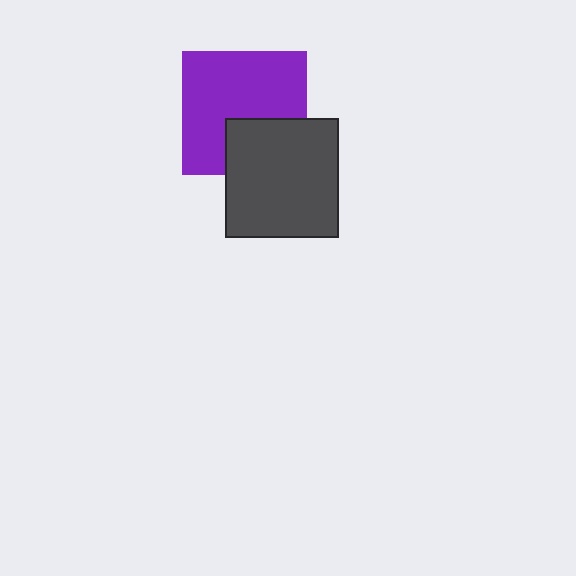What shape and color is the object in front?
The object in front is a dark gray rectangle.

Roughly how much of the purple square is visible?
Most of it is visible (roughly 70%).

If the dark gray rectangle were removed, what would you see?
You would see the complete purple square.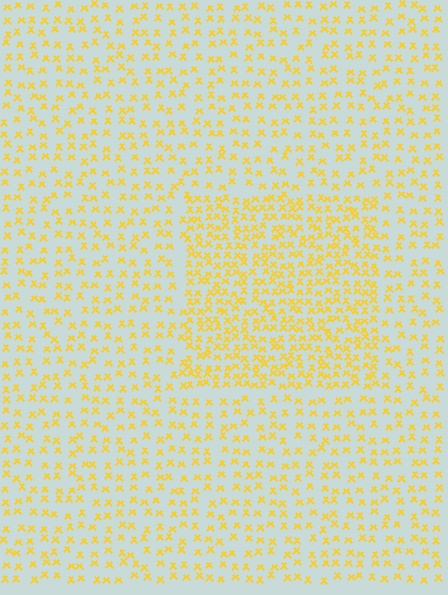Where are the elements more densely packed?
The elements are more densely packed inside the rectangle boundary.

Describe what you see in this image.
The image contains small yellow elements arranged at two different densities. A rectangle-shaped region is visible where the elements are more densely packed than the surrounding area.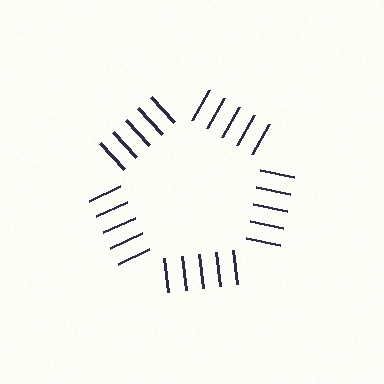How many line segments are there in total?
25 — 5 along each of the 5 edges.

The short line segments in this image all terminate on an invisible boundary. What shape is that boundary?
An illusory pentagon — the line segments terminate on its edges but no continuous stroke is drawn.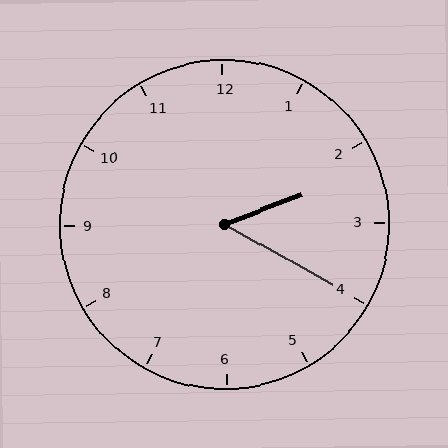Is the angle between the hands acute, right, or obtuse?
It is acute.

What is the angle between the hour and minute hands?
Approximately 50 degrees.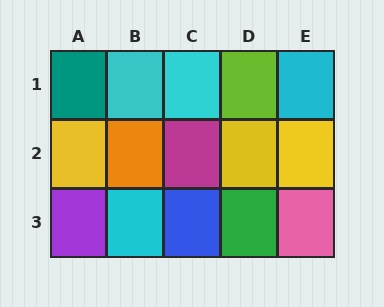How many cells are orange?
1 cell is orange.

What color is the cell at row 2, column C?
Magenta.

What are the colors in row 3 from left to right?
Purple, cyan, blue, green, pink.